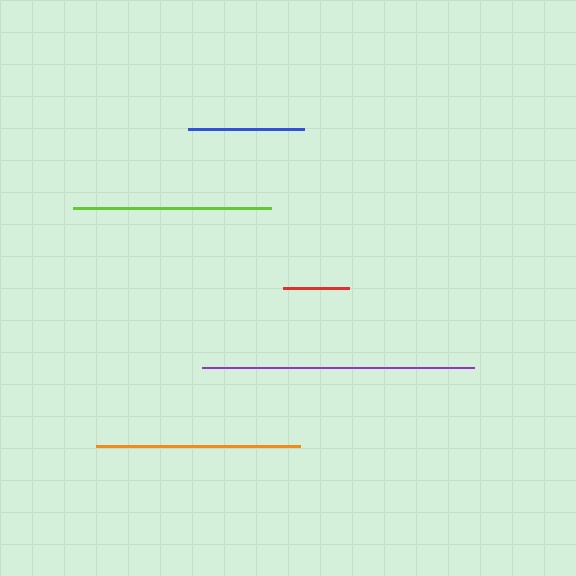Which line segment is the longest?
The purple line is the longest at approximately 272 pixels.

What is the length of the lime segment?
The lime segment is approximately 198 pixels long.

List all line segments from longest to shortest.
From longest to shortest: purple, orange, lime, blue, red.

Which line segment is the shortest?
The red line is the shortest at approximately 66 pixels.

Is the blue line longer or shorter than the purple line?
The purple line is longer than the blue line.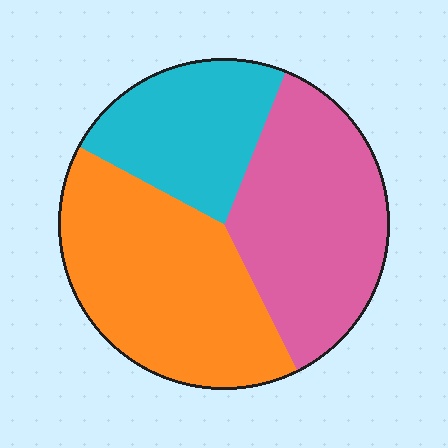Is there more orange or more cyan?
Orange.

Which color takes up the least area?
Cyan, at roughly 25%.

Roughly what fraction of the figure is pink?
Pink covers roughly 35% of the figure.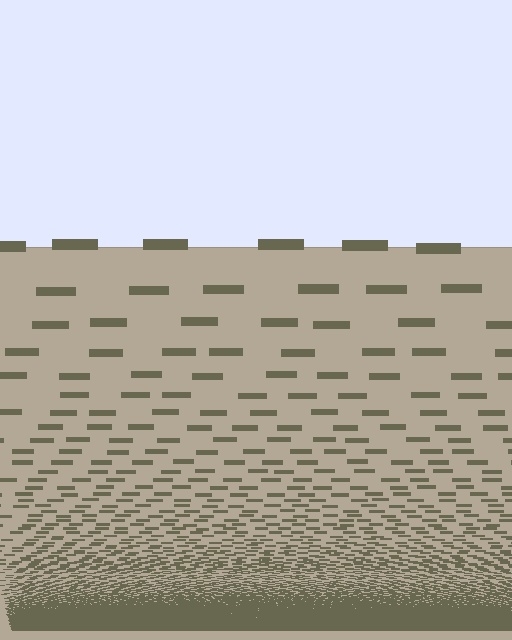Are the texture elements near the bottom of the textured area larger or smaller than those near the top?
Smaller. The gradient is inverted — elements near the bottom are smaller and denser.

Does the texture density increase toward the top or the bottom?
Density increases toward the bottom.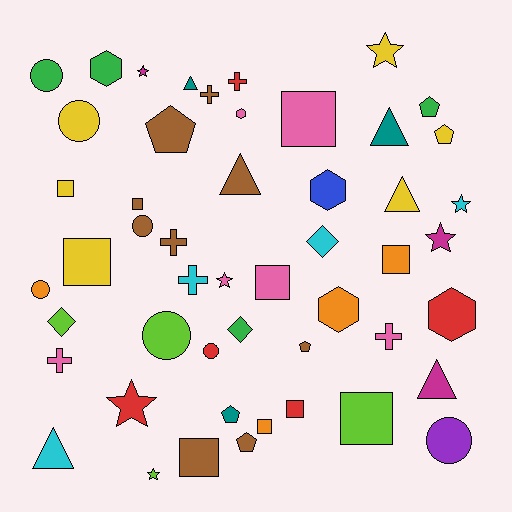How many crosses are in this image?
There are 6 crosses.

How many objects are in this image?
There are 50 objects.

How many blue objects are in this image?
There is 1 blue object.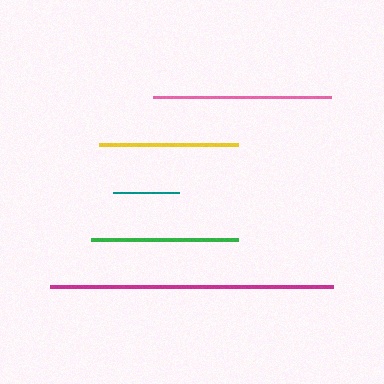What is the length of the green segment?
The green segment is approximately 147 pixels long.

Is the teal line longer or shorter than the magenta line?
The magenta line is longer than the teal line.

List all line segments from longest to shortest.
From longest to shortest: magenta, pink, green, yellow, teal.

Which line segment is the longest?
The magenta line is the longest at approximately 284 pixels.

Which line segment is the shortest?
The teal line is the shortest at approximately 66 pixels.